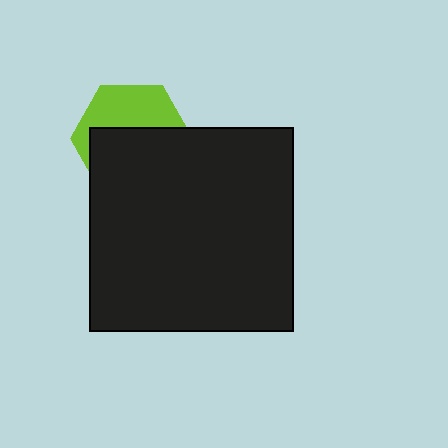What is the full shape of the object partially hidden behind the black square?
The partially hidden object is a lime hexagon.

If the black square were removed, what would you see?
You would see the complete lime hexagon.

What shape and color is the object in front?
The object in front is a black square.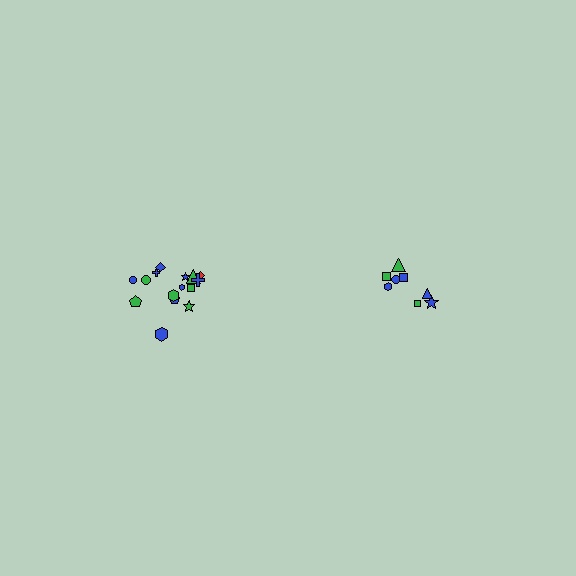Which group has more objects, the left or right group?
The left group.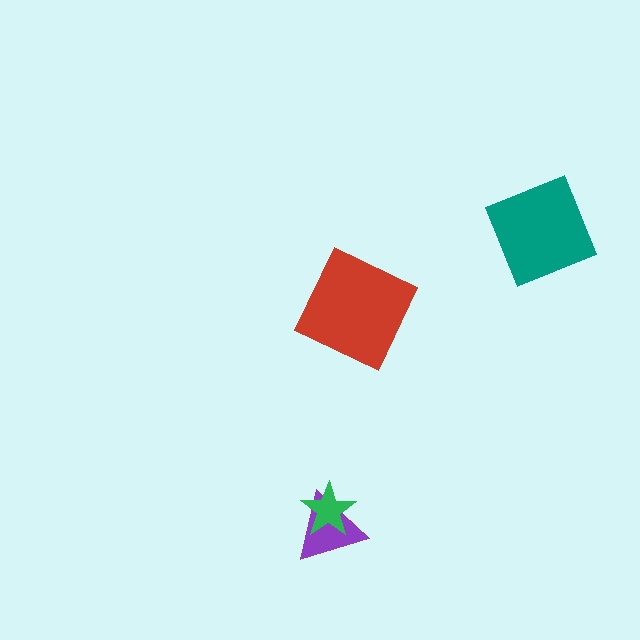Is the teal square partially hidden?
No, no other shape covers it.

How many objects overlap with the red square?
0 objects overlap with the red square.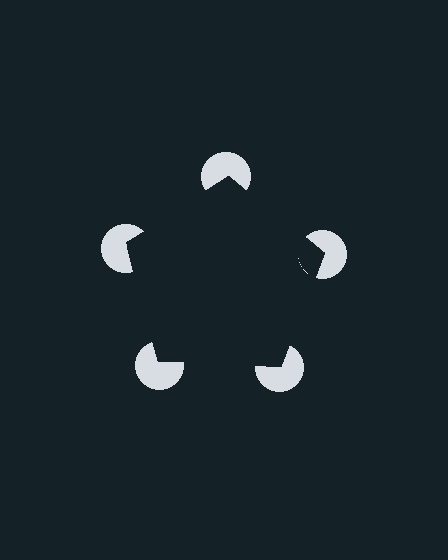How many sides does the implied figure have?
5 sides.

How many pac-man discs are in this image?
There are 5 — one at each vertex of the illusory pentagon.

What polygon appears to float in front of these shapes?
An illusory pentagon — its edges are inferred from the aligned wedge cuts in the pac-man discs, not physically drawn.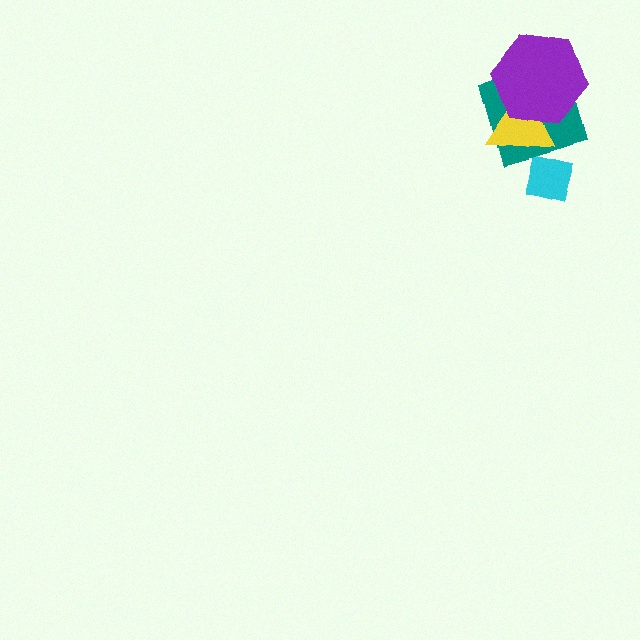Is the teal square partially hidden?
Yes, it is partially covered by another shape.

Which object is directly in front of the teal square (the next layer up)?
The yellow triangle is directly in front of the teal square.